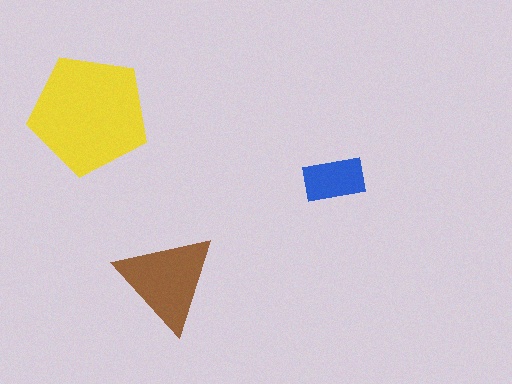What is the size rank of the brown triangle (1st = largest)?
2nd.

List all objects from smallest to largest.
The blue rectangle, the brown triangle, the yellow pentagon.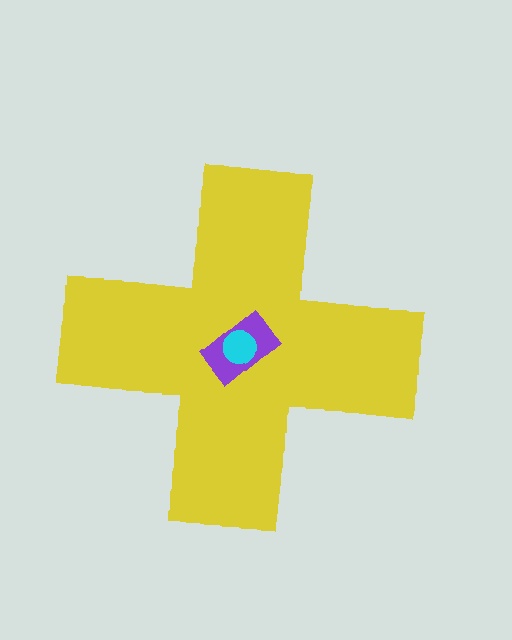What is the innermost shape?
The cyan circle.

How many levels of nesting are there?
3.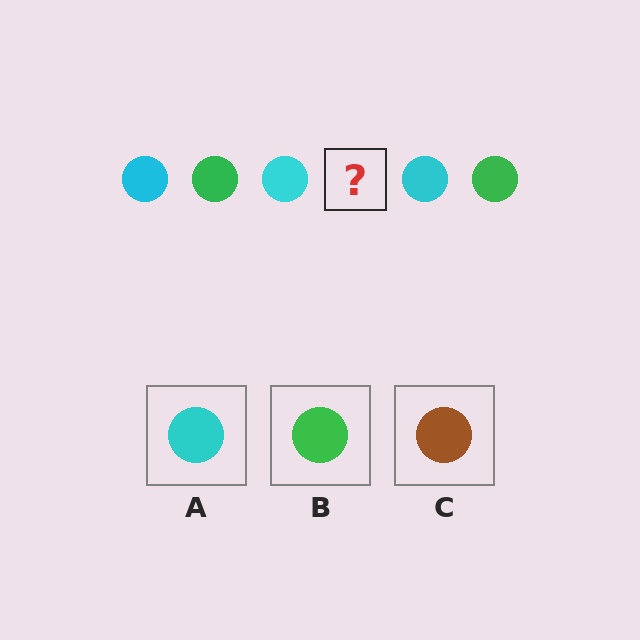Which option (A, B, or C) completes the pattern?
B.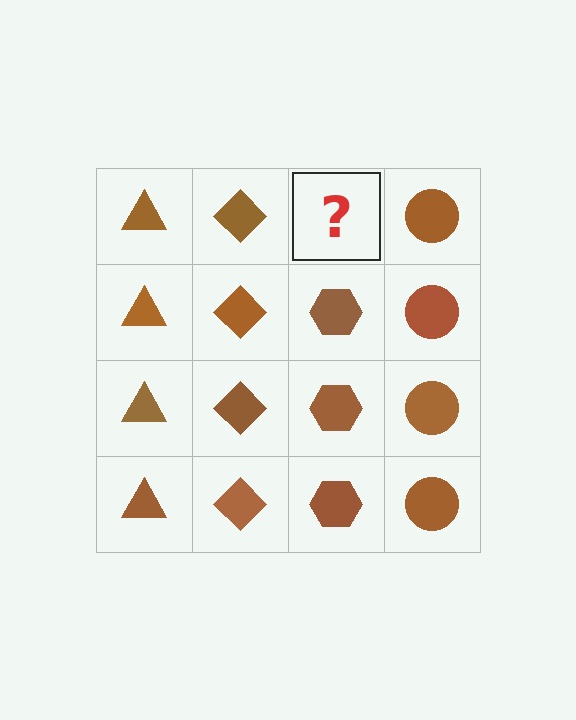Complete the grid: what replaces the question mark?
The question mark should be replaced with a brown hexagon.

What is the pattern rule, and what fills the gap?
The rule is that each column has a consistent shape. The gap should be filled with a brown hexagon.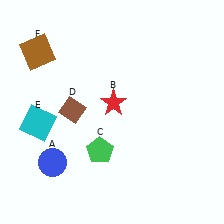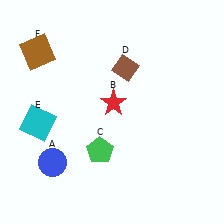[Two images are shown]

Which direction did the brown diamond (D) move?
The brown diamond (D) moved right.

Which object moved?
The brown diamond (D) moved right.